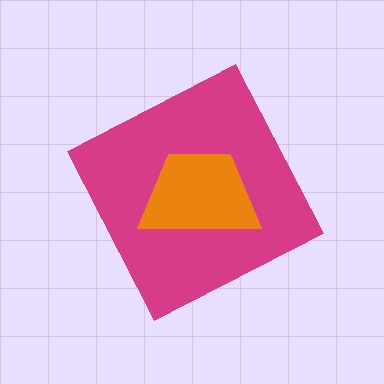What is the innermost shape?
The orange trapezoid.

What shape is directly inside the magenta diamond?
The orange trapezoid.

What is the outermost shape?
The magenta diamond.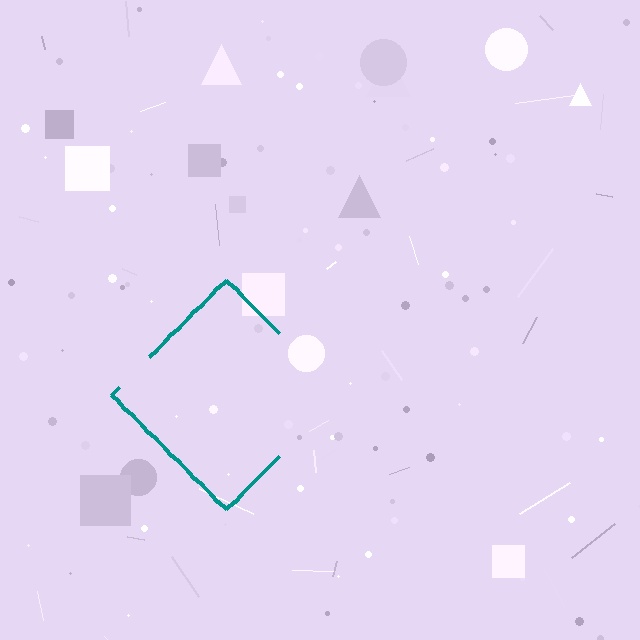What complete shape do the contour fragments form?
The contour fragments form a diamond.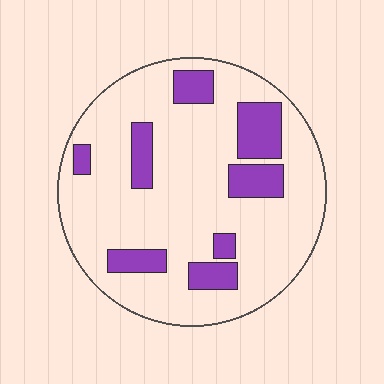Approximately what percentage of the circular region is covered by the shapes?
Approximately 20%.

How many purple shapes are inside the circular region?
8.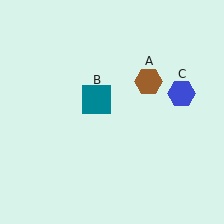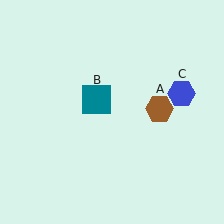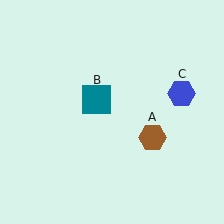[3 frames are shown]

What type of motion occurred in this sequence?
The brown hexagon (object A) rotated clockwise around the center of the scene.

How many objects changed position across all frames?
1 object changed position: brown hexagon (object A).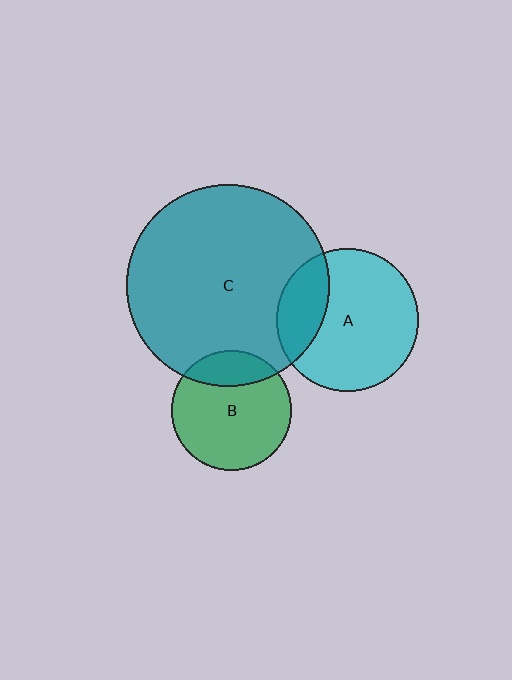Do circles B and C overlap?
Yes.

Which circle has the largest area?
Circle C (teal).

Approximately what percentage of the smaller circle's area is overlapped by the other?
Approximately 20%.